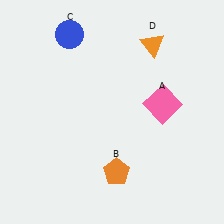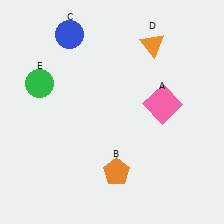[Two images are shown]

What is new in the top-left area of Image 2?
A green circle (E) was added in the top-left area of Image 2.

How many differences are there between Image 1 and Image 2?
There is 1 difference between the two images.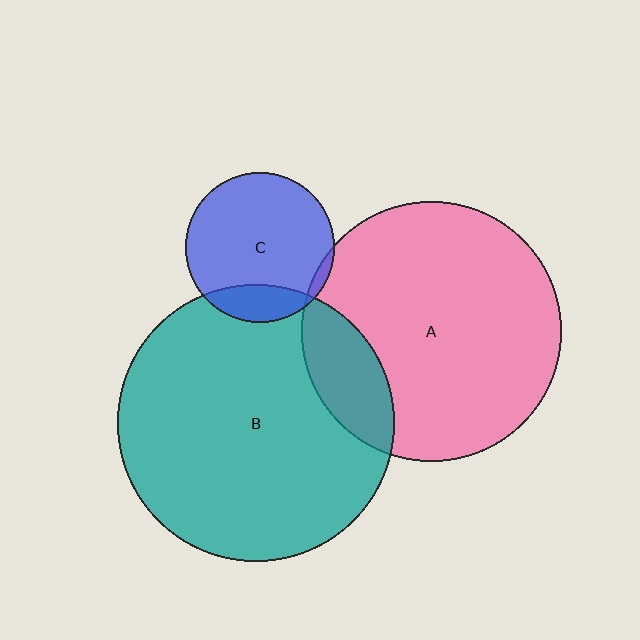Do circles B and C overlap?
Yes.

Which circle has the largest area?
Circle B (teal).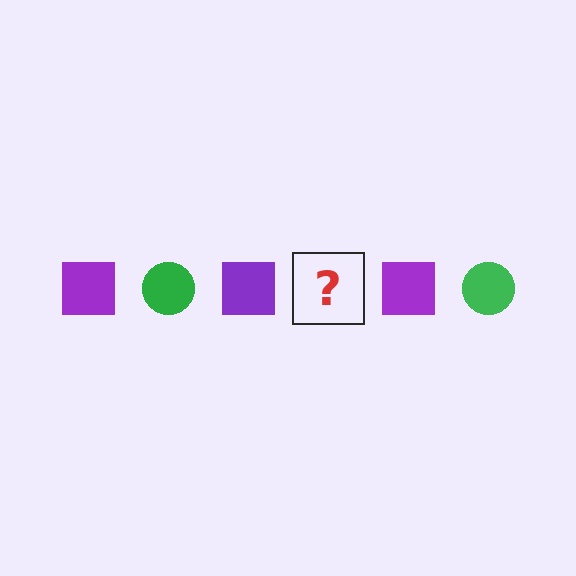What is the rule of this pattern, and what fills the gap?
The rule is that the pattern alternates between purple square and green circle. The gap should be filled with a green circle.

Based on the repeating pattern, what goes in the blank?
The blank should be a green circle.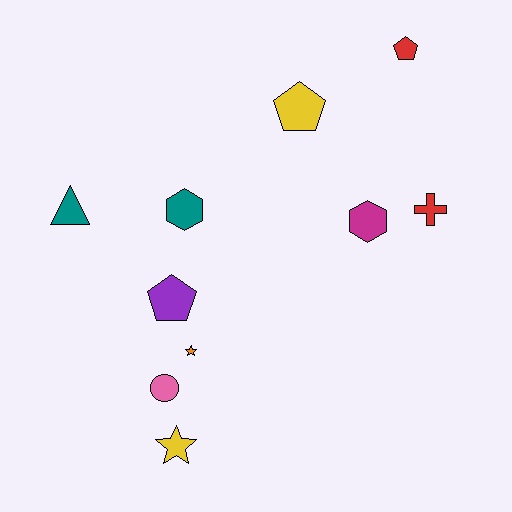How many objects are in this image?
There are 10 objects.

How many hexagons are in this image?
There are 2 hexagons.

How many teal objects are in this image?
There are 2 teal objects.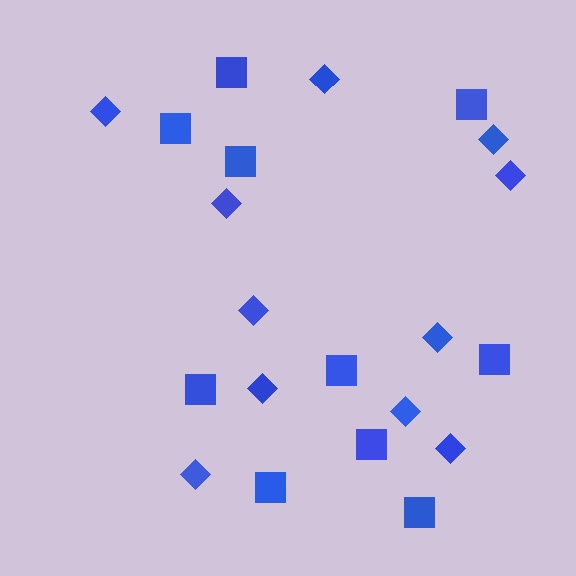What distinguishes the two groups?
There are 2 groups: one group of diamonds (11) and one group of squares (10).